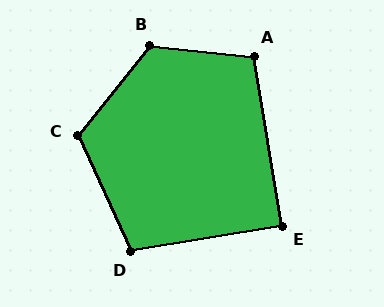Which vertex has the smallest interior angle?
E, at approximately 90 degrees.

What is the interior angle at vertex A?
Approximately 105 degrees (obtuse).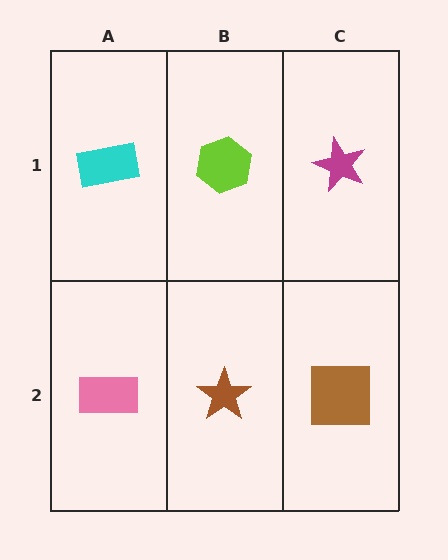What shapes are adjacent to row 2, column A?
A cyan rectangle (row 1, column A), a brown star (row 2, column B).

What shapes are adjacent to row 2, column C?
A magenta star (row 1, column C), a brown star (row 2, column B).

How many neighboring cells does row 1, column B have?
3.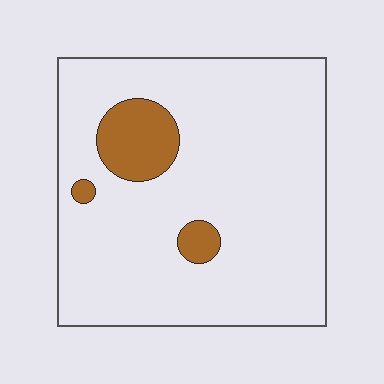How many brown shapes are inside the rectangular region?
3.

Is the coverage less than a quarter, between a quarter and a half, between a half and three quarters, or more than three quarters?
Less than a quarter.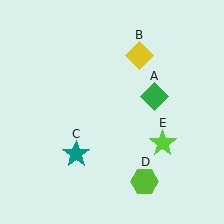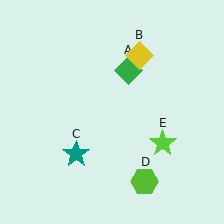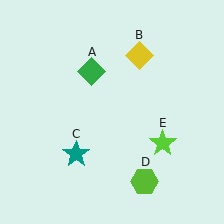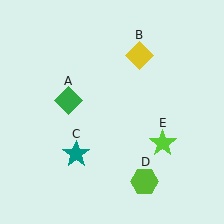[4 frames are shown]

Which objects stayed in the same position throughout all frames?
Yellow diamond (object B) and teal star (object C) and lime hexagon (object D) and lime star (object E) remained stationary.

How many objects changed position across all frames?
1 object changed position: green diamond (object A).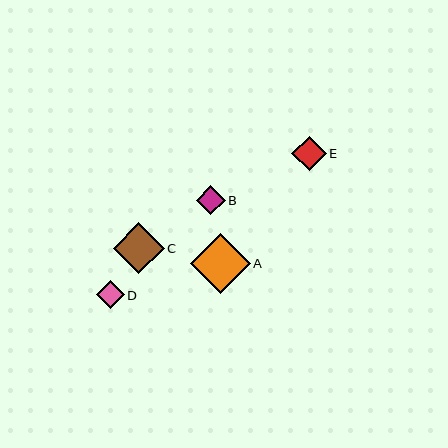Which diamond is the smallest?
Diamond D is the smallest with a size of approximately 28 pixels.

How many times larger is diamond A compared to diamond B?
Diamond A is approximately 2.1 times the size of diamond B.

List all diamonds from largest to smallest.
From largest to smallest: A, C, E, B, D.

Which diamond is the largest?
Diamond A is the largest with a size of approximately 59 pixels.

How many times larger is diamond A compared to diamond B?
Diamond A is approximately 2.1 times the size of diamond B.